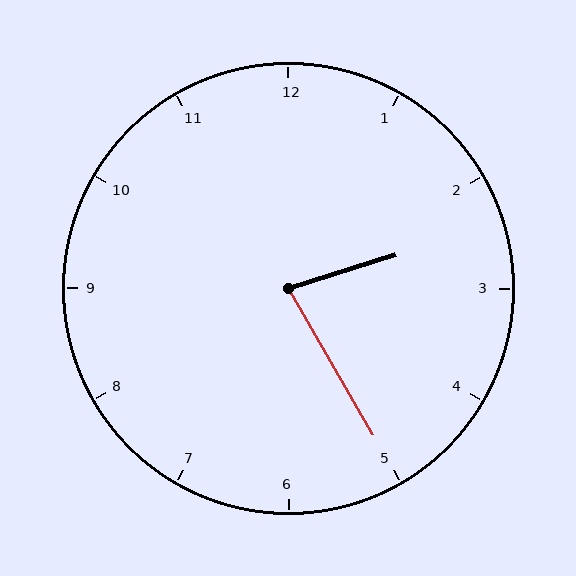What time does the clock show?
2:25.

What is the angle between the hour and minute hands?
Approximately 78 degrees.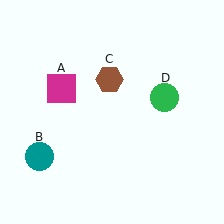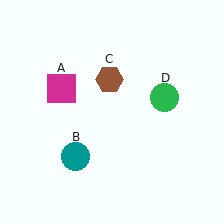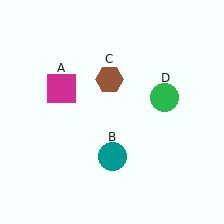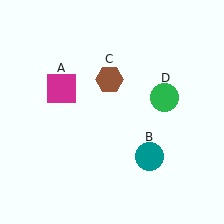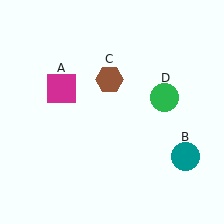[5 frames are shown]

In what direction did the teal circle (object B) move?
The teal circle (object B) moved right.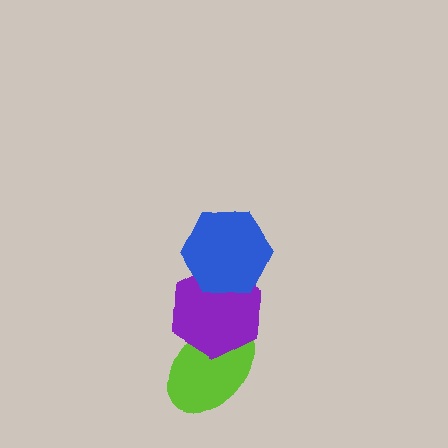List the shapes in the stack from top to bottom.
From top to bottom: the blue hexagon, the purple hexagon, the lime ellipse.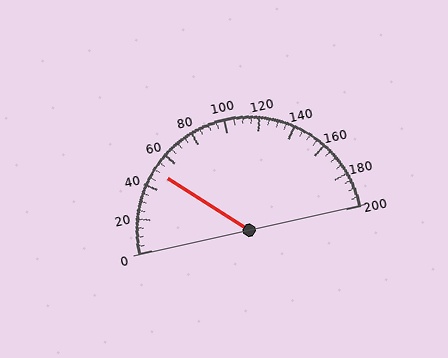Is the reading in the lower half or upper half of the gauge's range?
The reading is in the lower half of the range (0 to 200).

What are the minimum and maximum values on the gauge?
The gauge ranges from 0 to 200.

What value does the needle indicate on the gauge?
The needle indicates approximately 50.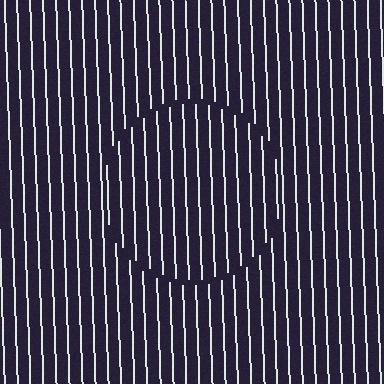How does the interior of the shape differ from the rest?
The interior of the shape contains the same grating, shifted by half a period — the contour is defined by the phase discontinuity where line-ends from the inner and outer gratings abut.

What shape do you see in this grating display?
An illusory circle. The interior of the shape contains the same grating, shifted by half a period — the contour is defined by the phase discontinuity where line-ends from the inner and outer gratings abut.